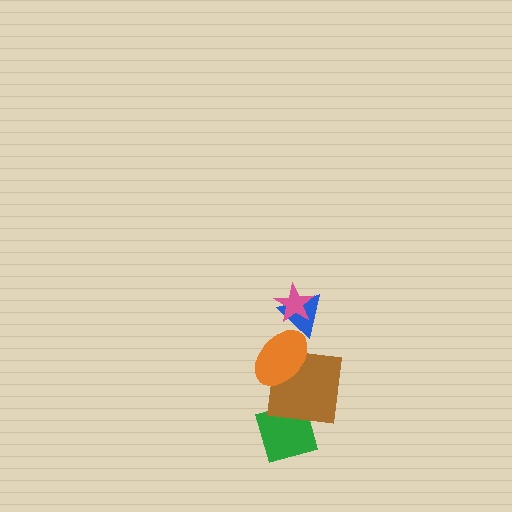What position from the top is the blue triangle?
The blue triangle is 2nd from the top.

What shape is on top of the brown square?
The orange ellipse is on top of the brown square.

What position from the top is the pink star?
The pink star is 1st from the top.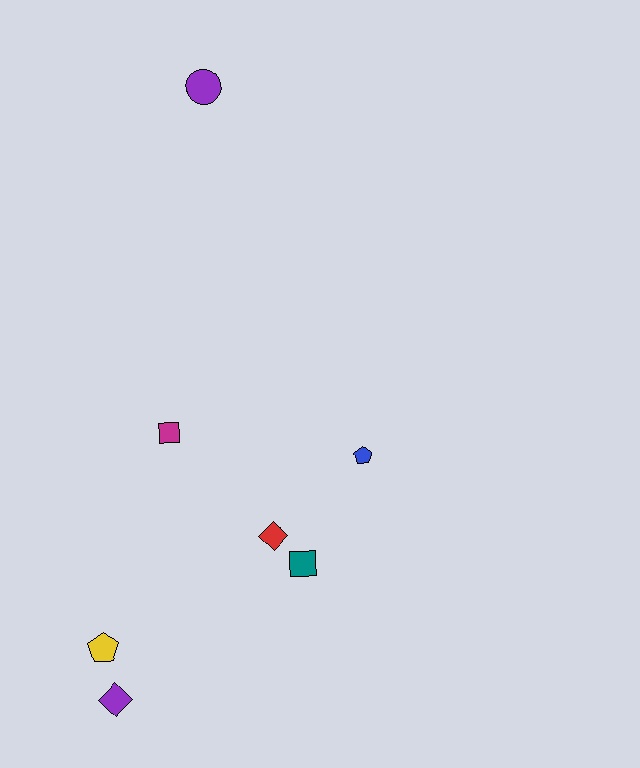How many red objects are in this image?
There is 1 red object.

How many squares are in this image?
There are 2 squares.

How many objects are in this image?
There are 7 objects.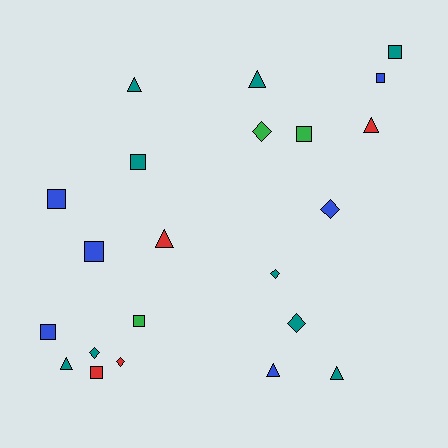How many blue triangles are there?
There is 1 blue triangle.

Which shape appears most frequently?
Square, with 9 objects.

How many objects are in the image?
There are 22 objects.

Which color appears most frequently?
Teal, with 9 objects.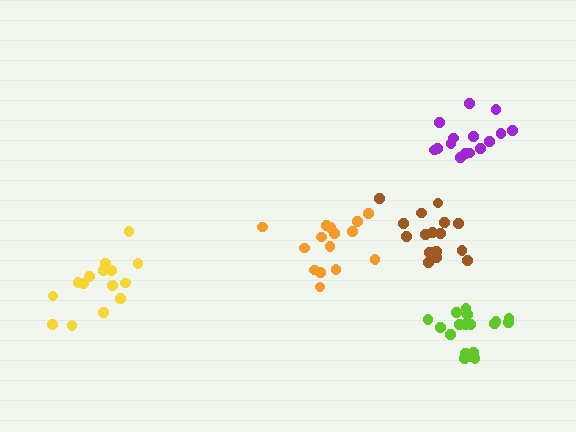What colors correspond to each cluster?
The clusters are colored: orange, purple, brown, lime, yellow.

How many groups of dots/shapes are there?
There are 5 groups.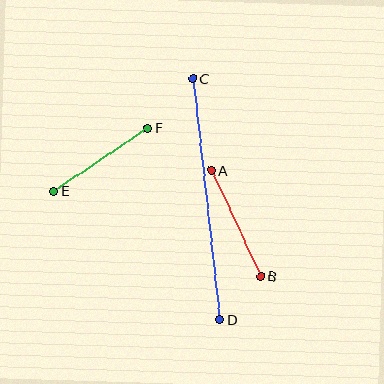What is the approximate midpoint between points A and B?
The midpoint is at approximately (236, 224) pixels.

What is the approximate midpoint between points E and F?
The midpoint is at approximately (101, 159) pixels.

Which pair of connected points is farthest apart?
Points C and D are farthest apart.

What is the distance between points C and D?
The distance is approximately 243 pixels.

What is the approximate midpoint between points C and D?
The midpoint is at approximately (206, 199) pixels.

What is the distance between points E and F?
The distance is approximately 113 pixels.